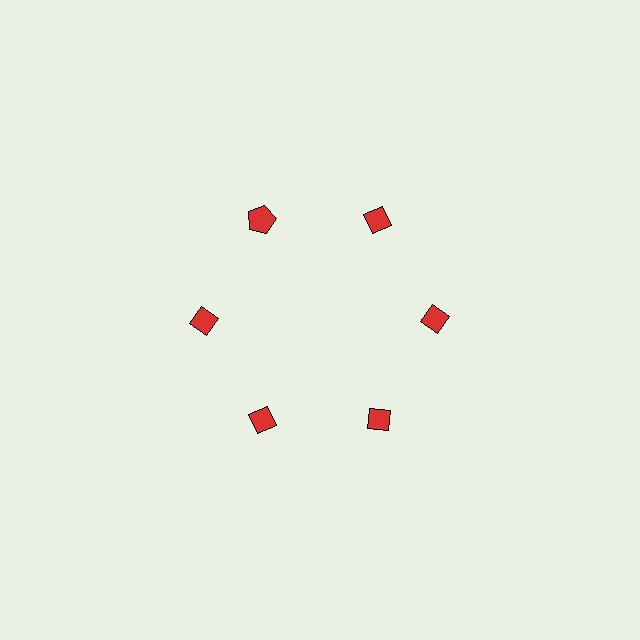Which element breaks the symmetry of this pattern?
The red pentagon at roughly the 11 o'clock position breaks the symmetry. All other shapes are red diamonds.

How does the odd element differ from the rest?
It has a different shape: pentagon instead of diamond.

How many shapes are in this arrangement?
There are 6 shapes arranged in a ring pattern.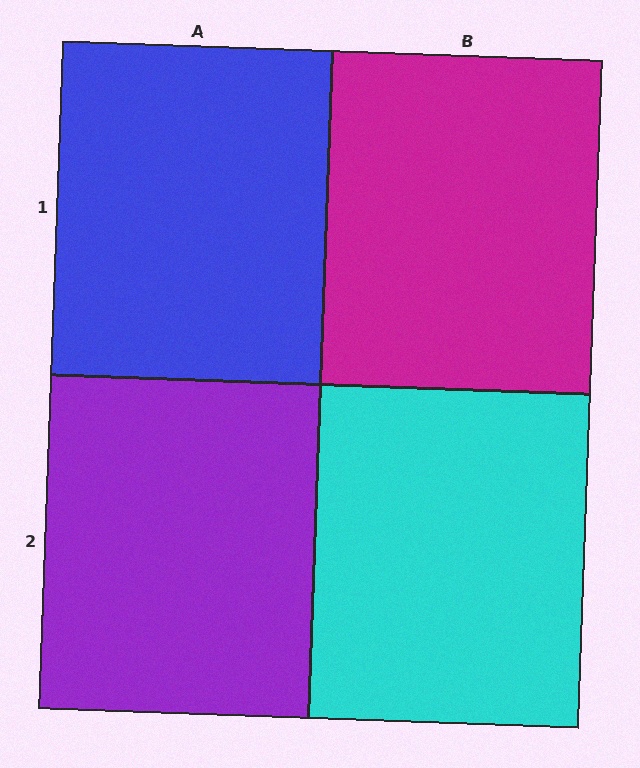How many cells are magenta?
1 cell is magenta.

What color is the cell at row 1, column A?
Blue.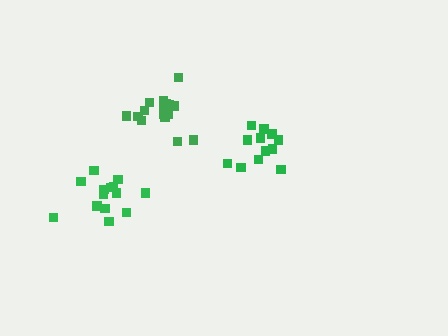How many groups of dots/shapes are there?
There are 3 groups.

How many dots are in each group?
Group 1: 14 dots, Group 2: 18 dots, Group 3: 13 dots (45 total).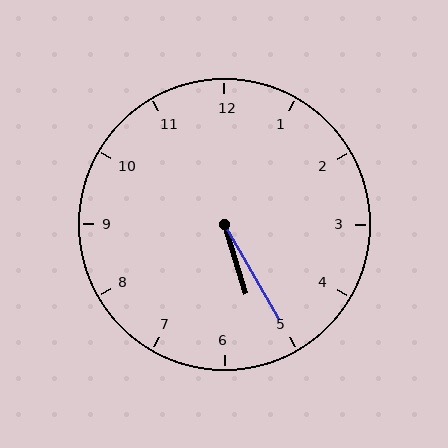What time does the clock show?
5:25.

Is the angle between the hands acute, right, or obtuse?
It is acute.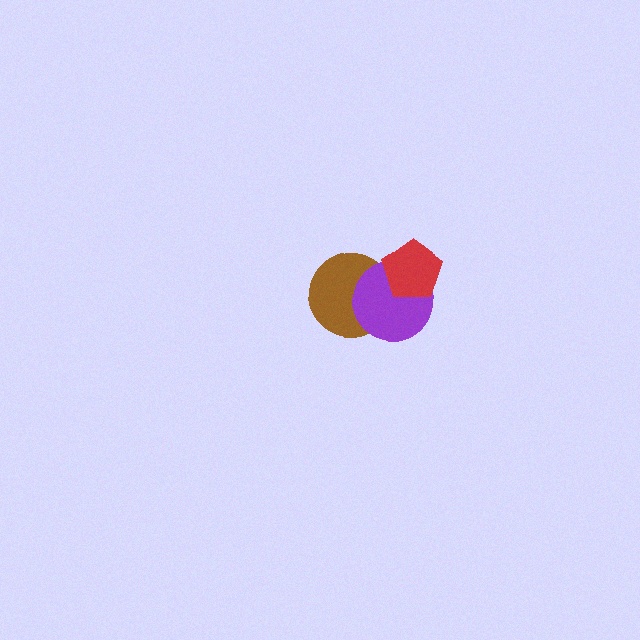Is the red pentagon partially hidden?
No, no other shape covers it.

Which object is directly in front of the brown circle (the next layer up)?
The purple circle is directly in front of the brown circle.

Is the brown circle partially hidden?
Yes, it is partially covered by another shape.